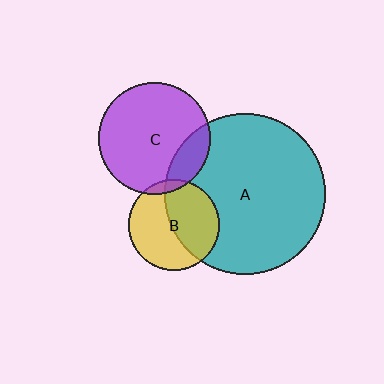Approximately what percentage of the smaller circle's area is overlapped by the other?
Approximately 20%.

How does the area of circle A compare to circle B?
Approximately 3.1 times.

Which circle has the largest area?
Circle A (teal).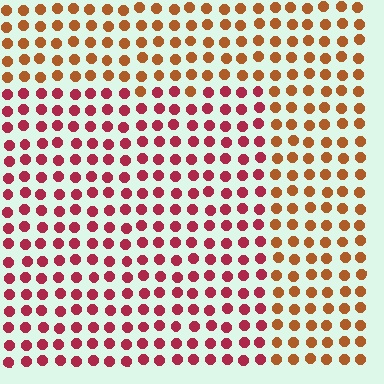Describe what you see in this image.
The image is filled with small brown elements in a uniform arrangement. A rectangle-shaped region is visible where the elements are tinted to a slightly different hue, forming a subtle color boundary.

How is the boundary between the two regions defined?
The boundary is defined purely by a slight shift in hue (about 40 degrees). Spacing, size, and orientation are identical on both sides.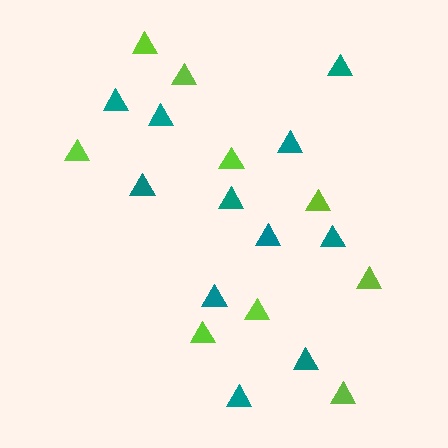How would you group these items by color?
There are 2 groups: one group of teal triangles (11) and one group of lime triangles (9).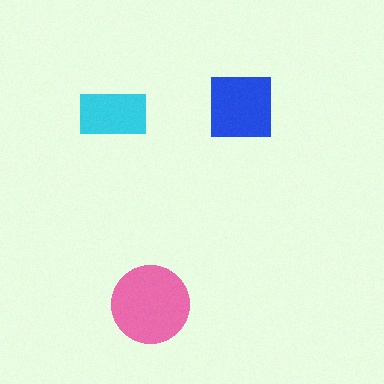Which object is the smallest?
The cyan rectangle.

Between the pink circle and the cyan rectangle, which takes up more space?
The pink circle.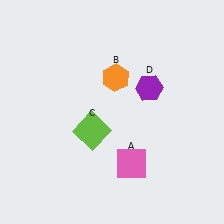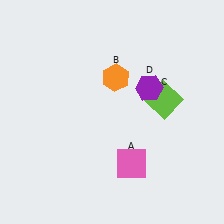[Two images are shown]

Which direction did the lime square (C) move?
The lime square (C) moved right.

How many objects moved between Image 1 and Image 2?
1 object moved between the two images.